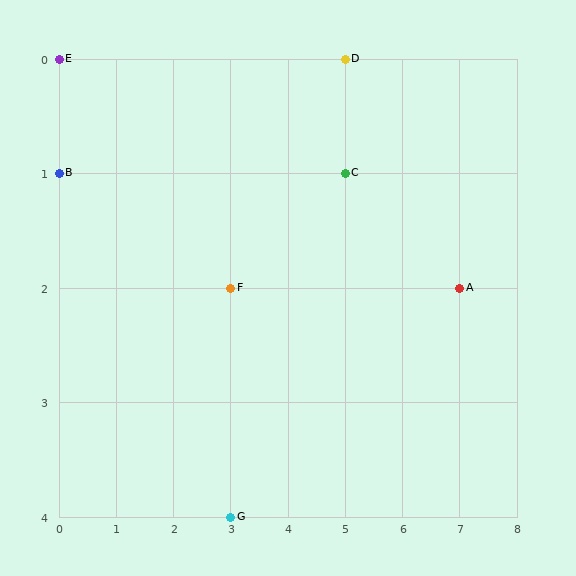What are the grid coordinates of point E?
Point E is at grid coordinates (0, 0).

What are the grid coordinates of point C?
Point C is at grid coordinates (5, 1).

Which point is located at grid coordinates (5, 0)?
Point D is at (5, 0).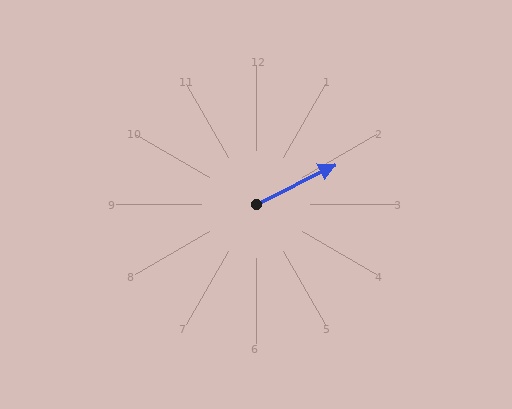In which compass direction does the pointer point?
Northeast.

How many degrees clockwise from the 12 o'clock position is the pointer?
Approximately 63 degrees.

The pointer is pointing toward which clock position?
Roughly 2 o'clock.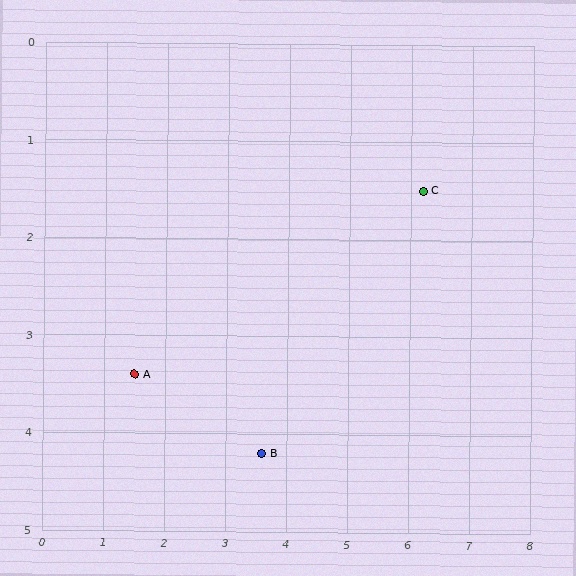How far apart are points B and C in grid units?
Points B and C are about 3.7 grid units apart.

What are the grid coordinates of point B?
Point B is at approximately (3.6, 4.2).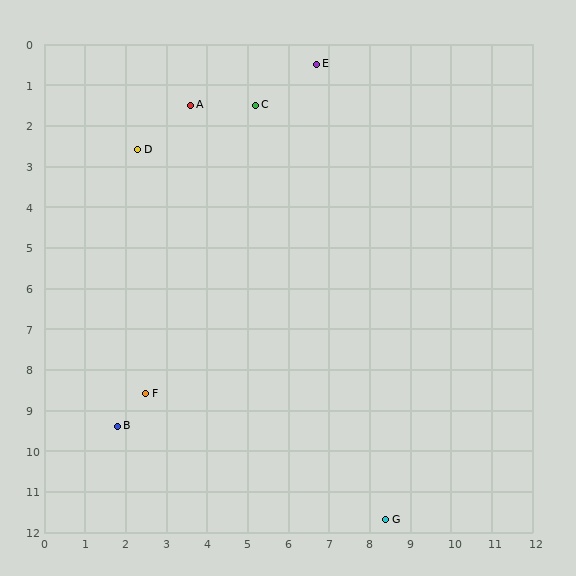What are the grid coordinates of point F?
Point F is at approximately (2.5, 8.6).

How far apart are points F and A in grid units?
Points F and A are about 7.2 grid units apart.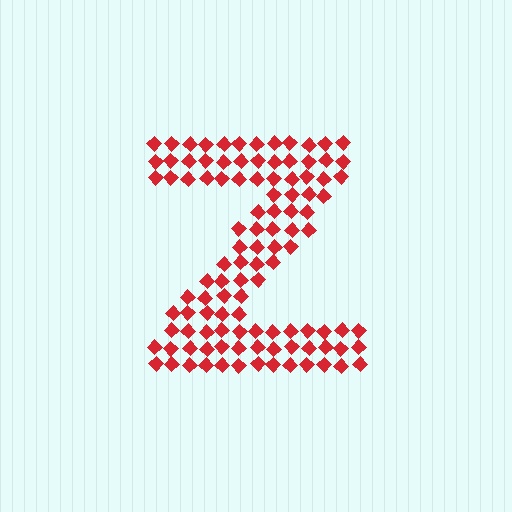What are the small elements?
The small elements are diamonds.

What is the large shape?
The large shape is the letter Z.